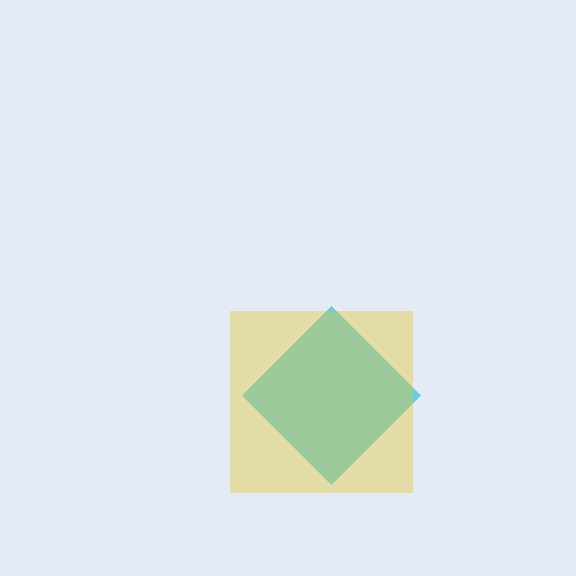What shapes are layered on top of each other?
The layered shapes are: a cyan diamond, a yellow square.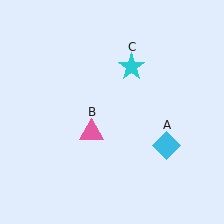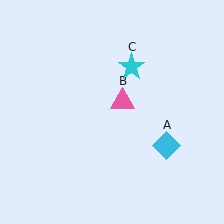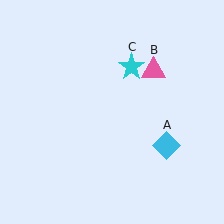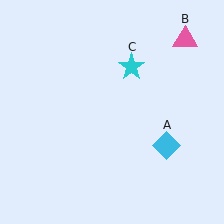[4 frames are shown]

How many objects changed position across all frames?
1 object changed position: pink triangle (object B).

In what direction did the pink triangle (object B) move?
The pink triangle (object B) moved up and to the right.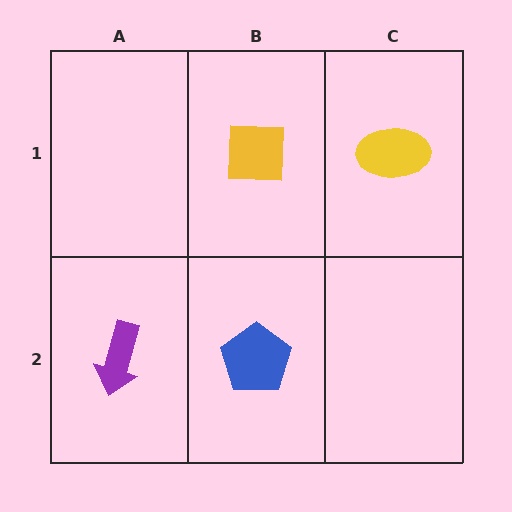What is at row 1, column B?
A yellow square.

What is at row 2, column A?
A purple arrow.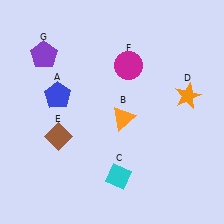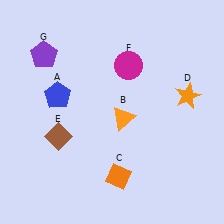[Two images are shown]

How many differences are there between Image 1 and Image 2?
There is 1 difference between the two images.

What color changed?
The diamond (C) changed from cyan in Image 1 to orange in Image 2.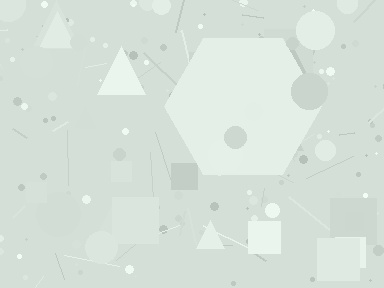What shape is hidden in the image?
A hexagon is hidden in the image.